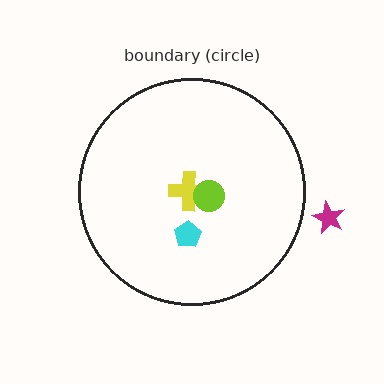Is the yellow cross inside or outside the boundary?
Inside.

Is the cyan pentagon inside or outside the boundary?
Inside.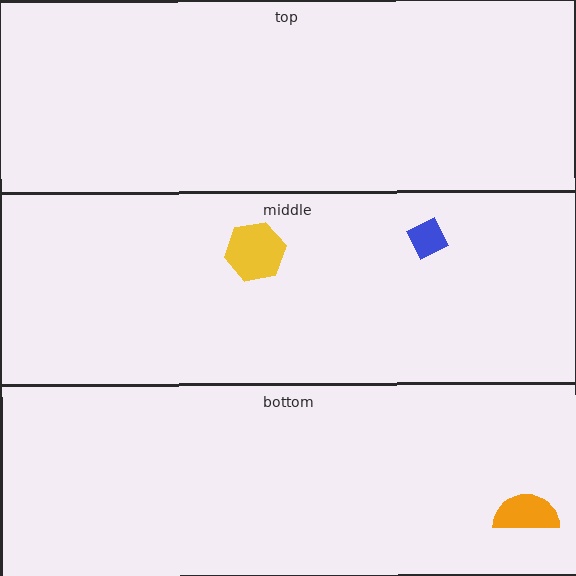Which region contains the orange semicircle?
The bottom region.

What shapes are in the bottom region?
The orange semicircle.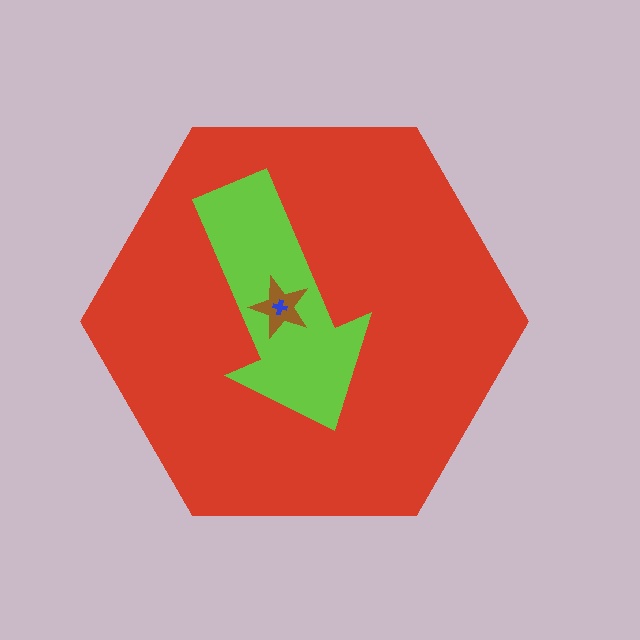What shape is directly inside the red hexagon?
The lime arrow.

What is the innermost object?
The blue cross.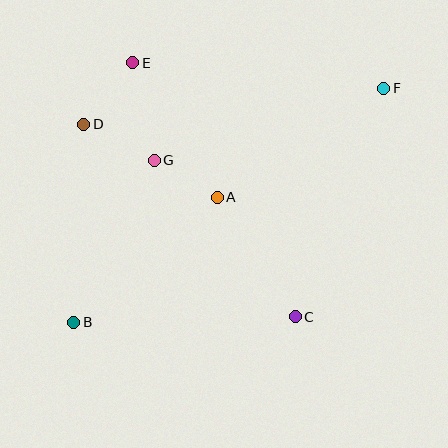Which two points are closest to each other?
Points A and G are closest to each other.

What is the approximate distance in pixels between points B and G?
The distance between B and G is approximately 181 pixels.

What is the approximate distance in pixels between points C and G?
The distance between C and G is approximately 211 pixels.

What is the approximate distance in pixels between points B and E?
The distance between B and E is approximately 266 pixels.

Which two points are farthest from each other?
Points B and F are farthest from each other.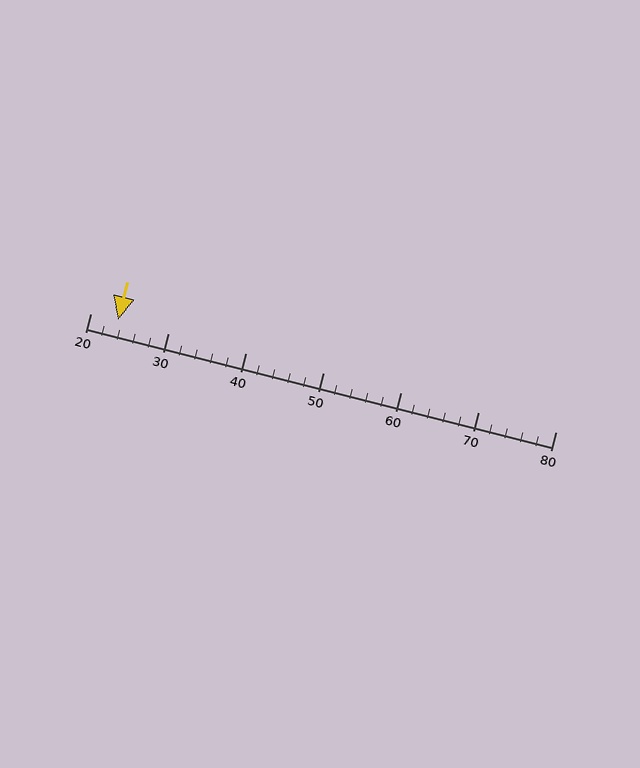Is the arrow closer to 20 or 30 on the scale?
The arrow is closer to 20.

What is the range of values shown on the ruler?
The ruler shows values from 20 to 80.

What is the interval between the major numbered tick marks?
The major tick marks are spaced 10 units apart.